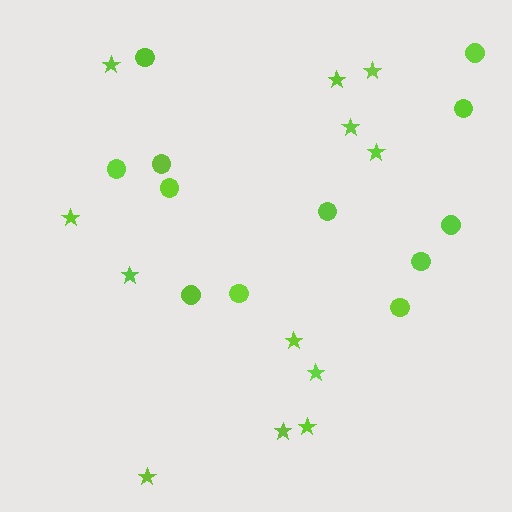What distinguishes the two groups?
There are 2 groups: one group of stars (12) and one group of circles (12).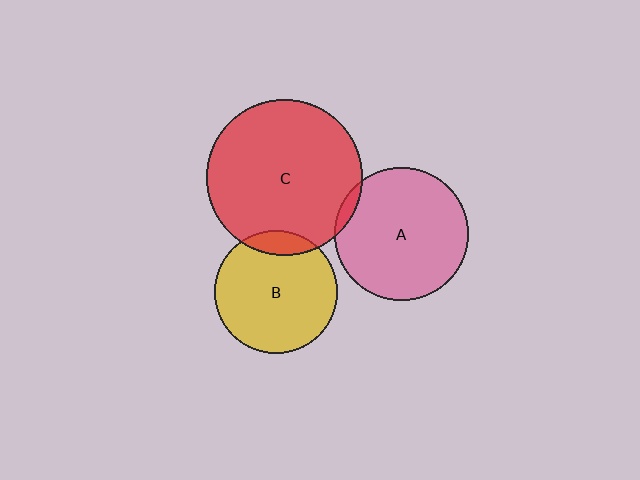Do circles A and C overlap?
Yes.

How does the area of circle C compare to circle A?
Approximately 1.4 times.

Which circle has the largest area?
Circle C (red).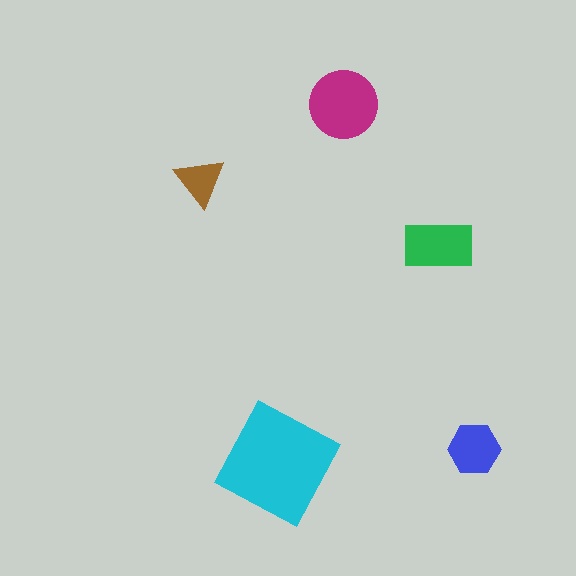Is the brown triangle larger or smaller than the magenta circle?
Smaller.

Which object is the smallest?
The brown triangle.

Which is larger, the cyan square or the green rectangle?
The cyan square.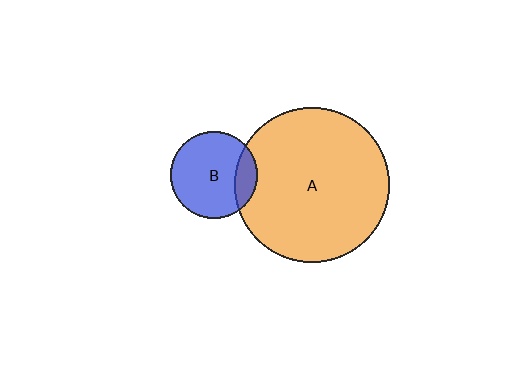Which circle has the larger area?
Circle A (orange).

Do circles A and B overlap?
Yes.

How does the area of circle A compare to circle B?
Approximately 3.2 times.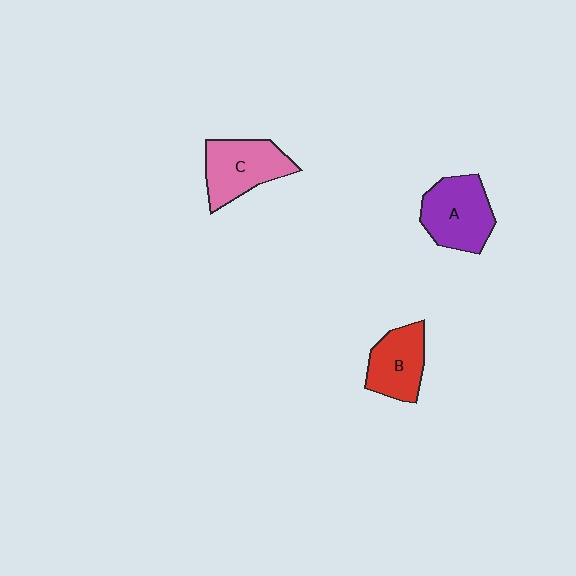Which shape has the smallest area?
Shape B (red).